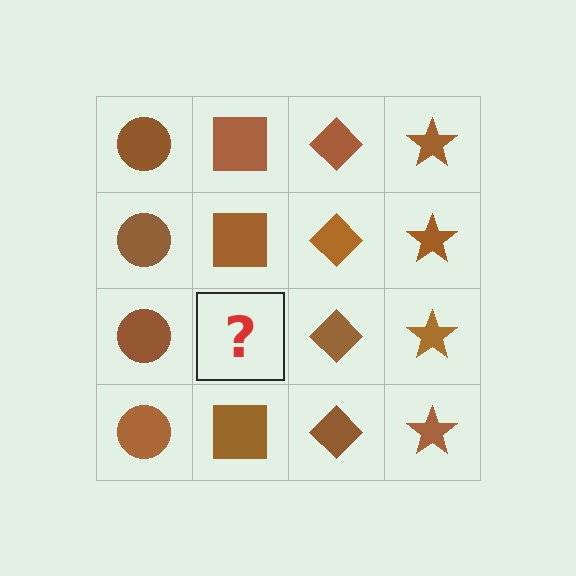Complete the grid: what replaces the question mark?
The question mark should be replaced with a brown square.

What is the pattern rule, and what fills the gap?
The rule is that each column has a consistent shape. The gap should be filled with a brown square.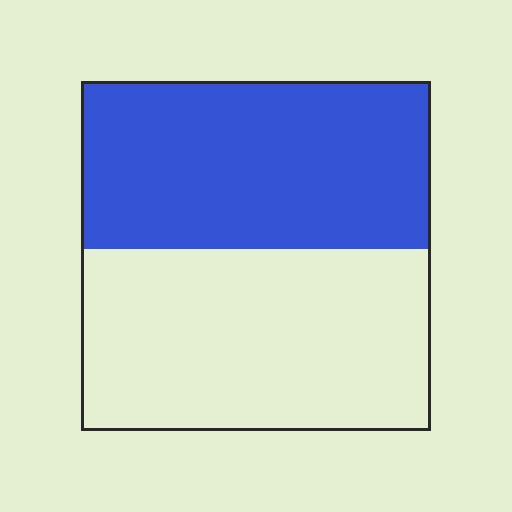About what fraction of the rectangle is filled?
About one half (1/2).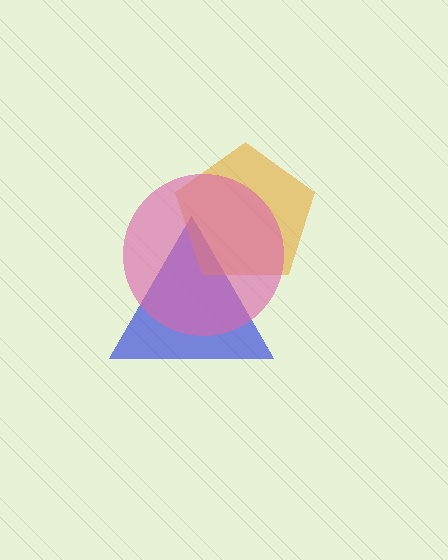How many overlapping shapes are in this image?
There are 3 overlapping shapes in the image.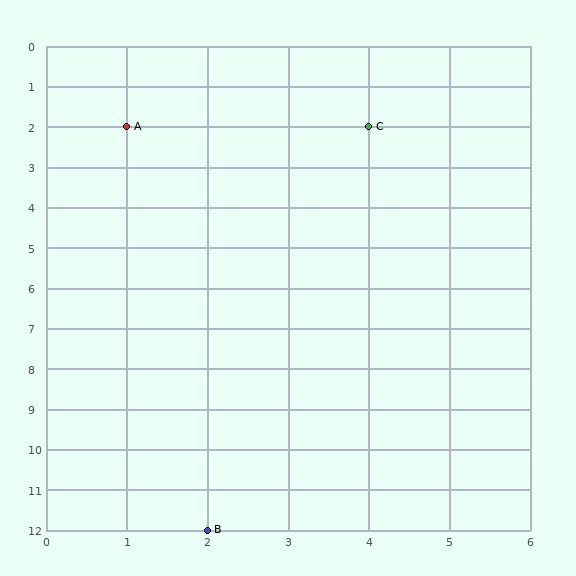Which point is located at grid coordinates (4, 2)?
Point C is at (4, 2).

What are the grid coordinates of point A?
Point A is at grid coordinates (1, 2).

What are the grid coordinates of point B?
Point B is at grid coordinates (2, 12).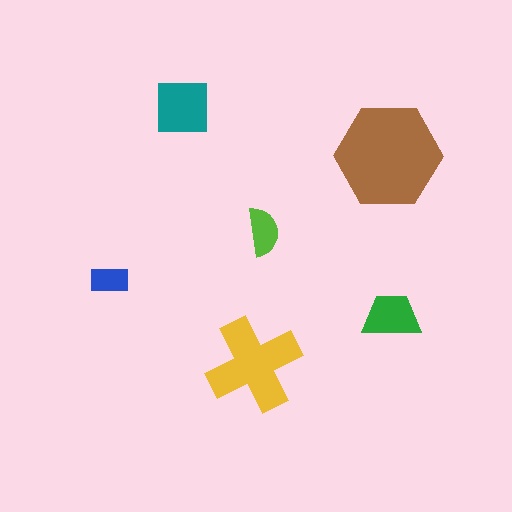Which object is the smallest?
The blue rectangle.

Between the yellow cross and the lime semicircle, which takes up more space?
The yellow cross.